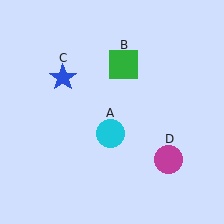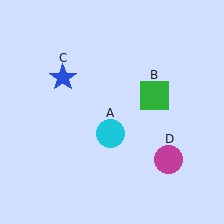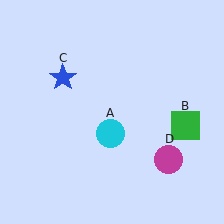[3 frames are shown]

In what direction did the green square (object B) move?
The green square (object B) moved down and to the right.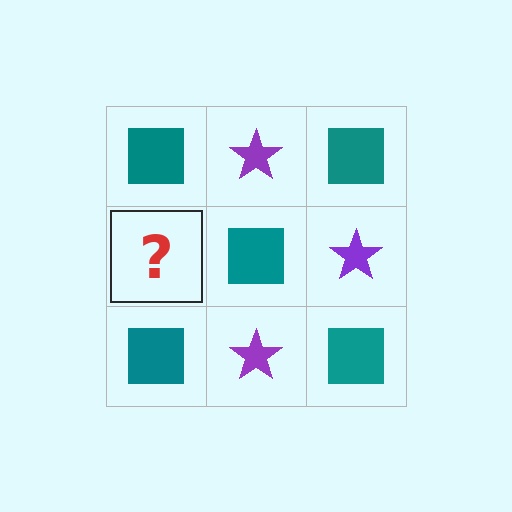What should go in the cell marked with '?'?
The missing cell should contain a purple star.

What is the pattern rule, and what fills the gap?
The rule is that it alternates teal square and purple star in a checkerboard pattern. The gap should be filled with a purple star.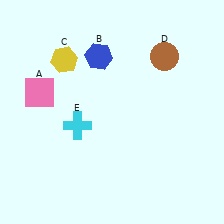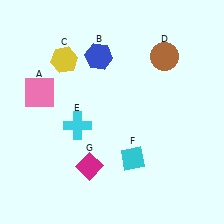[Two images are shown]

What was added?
A cyan diamond (F), a magenta diamond (G) were added in Image 2.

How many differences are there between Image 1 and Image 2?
There are 2 differences between the two images.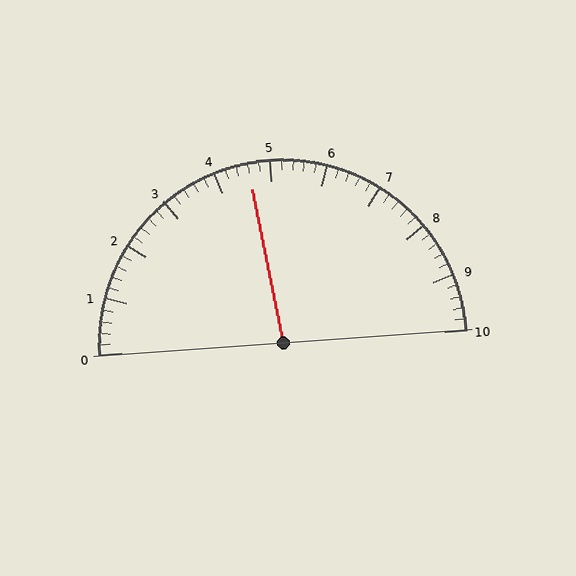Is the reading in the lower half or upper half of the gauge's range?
The reading is in the lower half of the range (0 to 10).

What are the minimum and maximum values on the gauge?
The gauge ranges from 0 to 10.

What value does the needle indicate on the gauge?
The needle indicates approximately 4.6.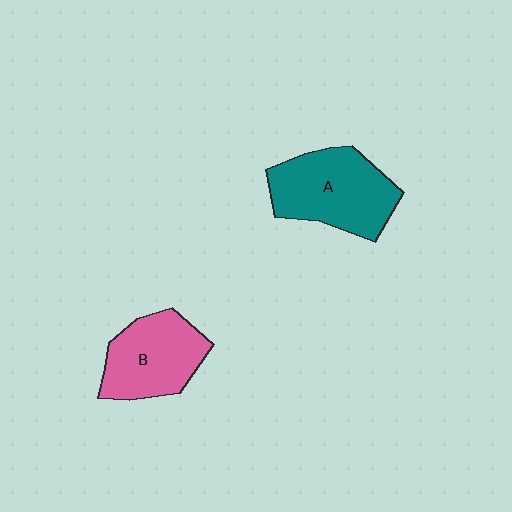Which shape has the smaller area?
Shape B (pink).